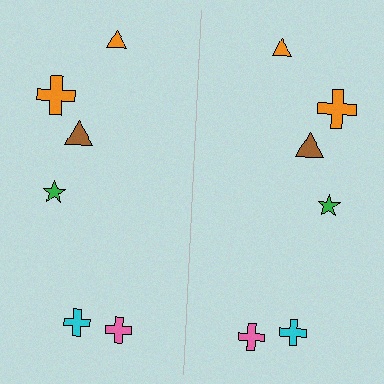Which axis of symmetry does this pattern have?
The pattern has a vertical axis of symmetry running through the center of the image.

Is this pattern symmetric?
Yes, this pattern has bilateral (reflection) symmetry.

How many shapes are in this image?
There are 12 shapes in this image.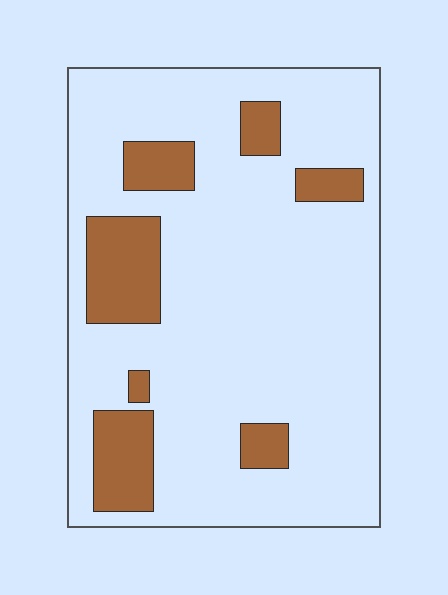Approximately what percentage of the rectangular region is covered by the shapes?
Approximately 20%.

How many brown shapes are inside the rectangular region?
7.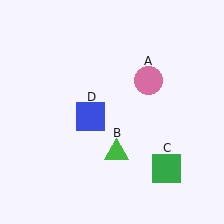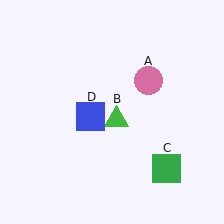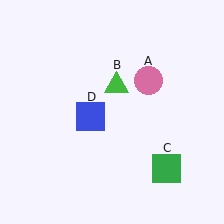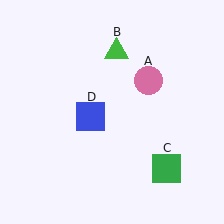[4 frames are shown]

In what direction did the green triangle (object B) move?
The green triangle (object B) moved up.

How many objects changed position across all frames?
1 object changed position: green triangle (object B).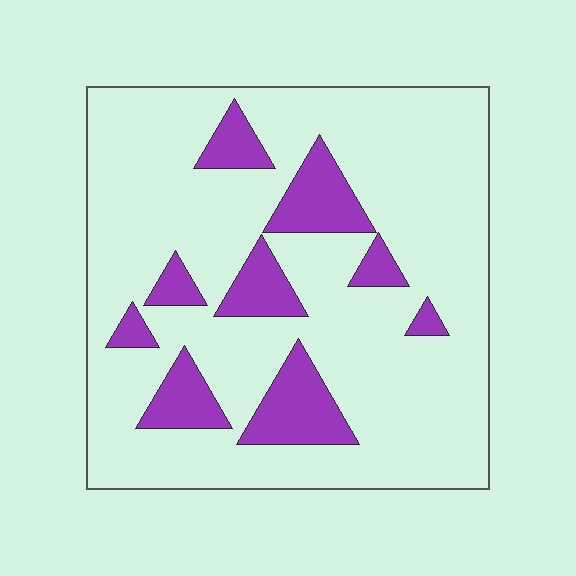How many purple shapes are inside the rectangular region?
9.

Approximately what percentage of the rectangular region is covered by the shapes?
Approximately 20%.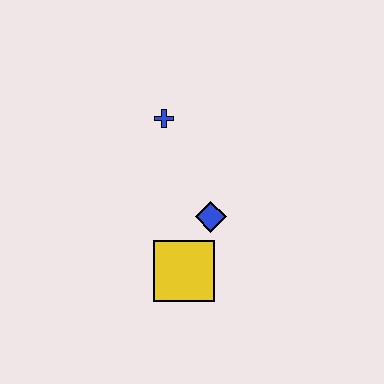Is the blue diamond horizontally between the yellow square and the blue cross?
No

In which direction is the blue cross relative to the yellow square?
The blue cross is above the yellow square.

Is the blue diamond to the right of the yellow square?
Yes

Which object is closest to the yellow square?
The blue diamond is closest to the yellow square.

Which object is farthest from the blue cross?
The yellow square is farthest from the blue cross.